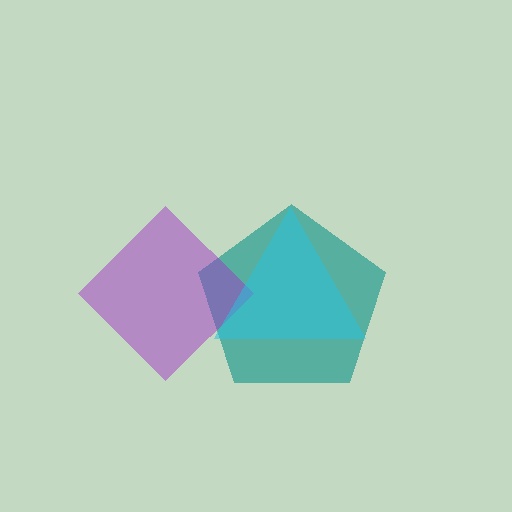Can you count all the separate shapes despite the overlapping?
Yes, there are 3 separate shapes.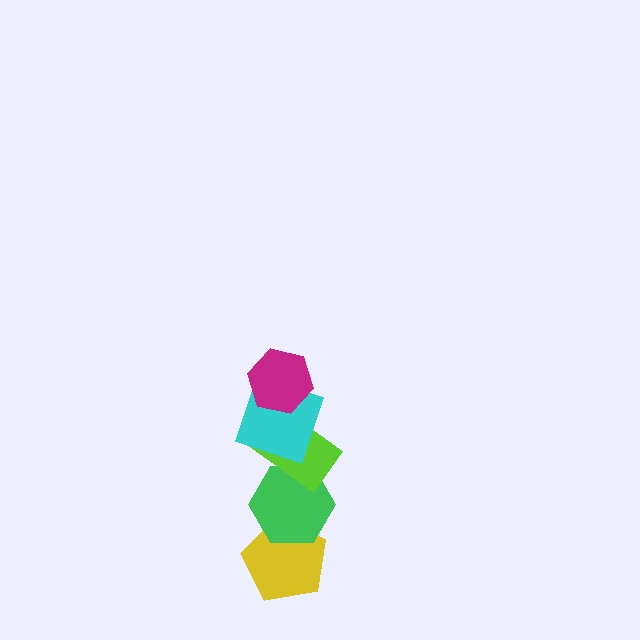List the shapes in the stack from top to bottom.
From top to bottom: the magenta hexagon, the cyan square, the lime rectangle, the green hexagon, the yellow pentagon.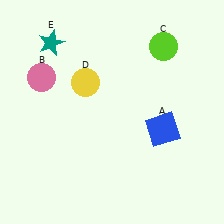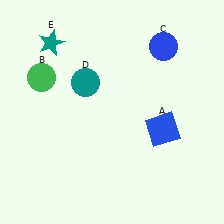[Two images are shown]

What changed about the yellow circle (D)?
In Image 1, D is yellow. In Image 2, it changed to teal.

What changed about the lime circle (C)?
In Image 1, C is lime. In Image 2, it changed to blue.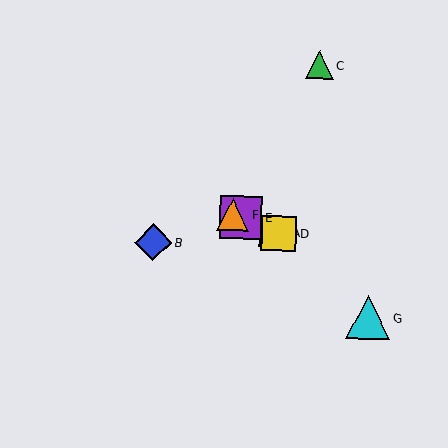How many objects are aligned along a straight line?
4 objects (A, D, E, F) are aligned along a straight line.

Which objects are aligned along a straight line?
Objects A, D, E, F are aligned along a straight line.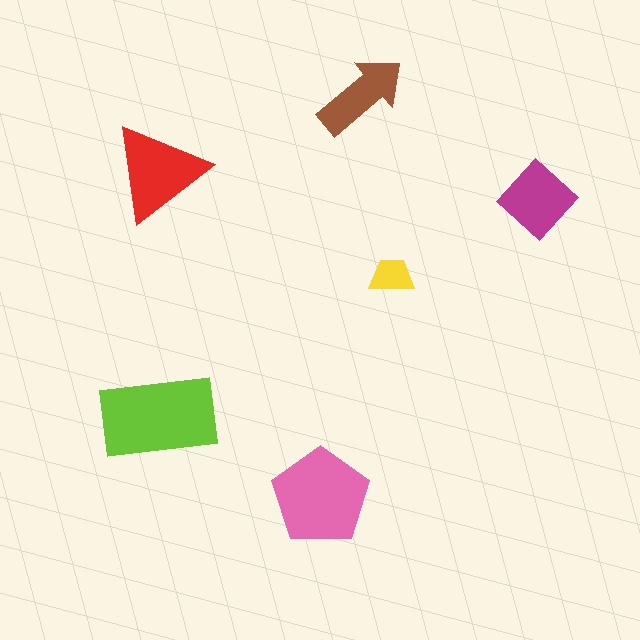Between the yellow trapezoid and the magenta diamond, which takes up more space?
The magenta diamond.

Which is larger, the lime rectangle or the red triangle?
The lime rectangle.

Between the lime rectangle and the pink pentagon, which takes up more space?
The lime rectangle.